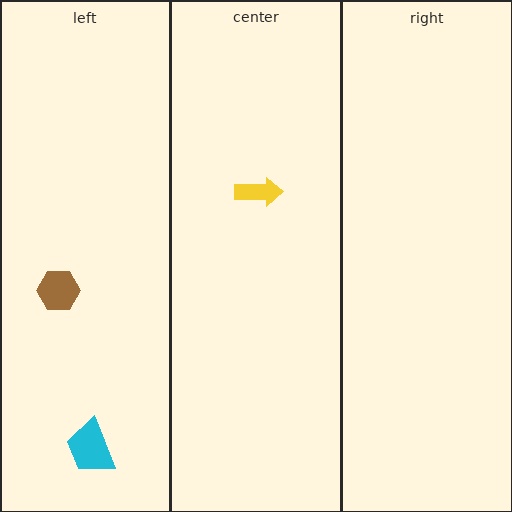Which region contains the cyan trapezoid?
The left region.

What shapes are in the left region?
The cyan trapezoid, the brown hexagon.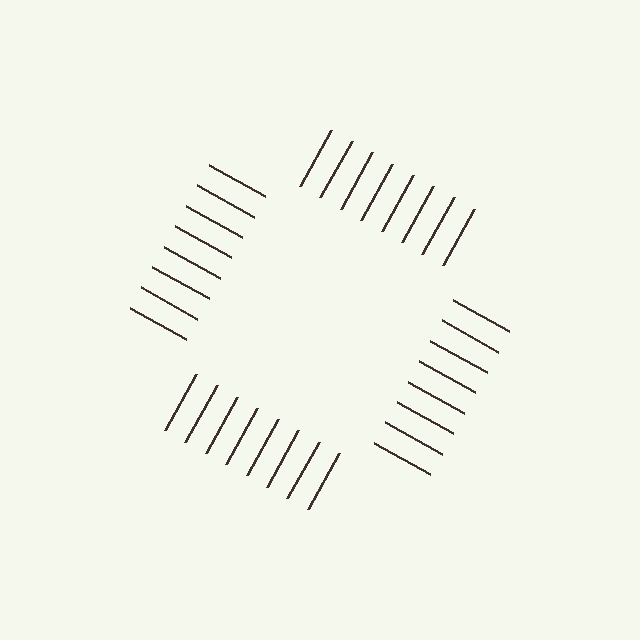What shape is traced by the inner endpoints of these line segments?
An illusory square — the line segments terminate on its edges but no continuous stroke is drawn.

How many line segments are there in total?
32 — 8 along each of the 4 edges.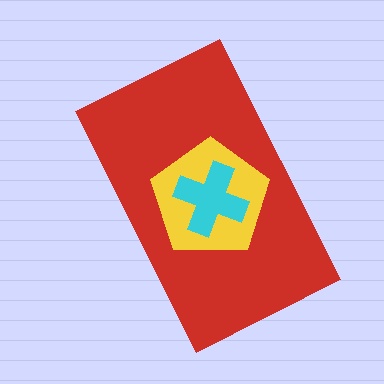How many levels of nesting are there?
3.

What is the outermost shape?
The red rectangle.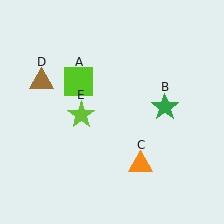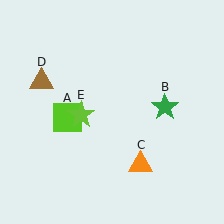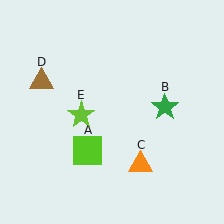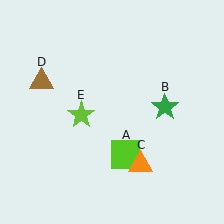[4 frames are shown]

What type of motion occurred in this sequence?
The lime square (object A) rotated counterclockwise around the center of the scene.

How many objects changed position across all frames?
1 object changed position: lime square (object A).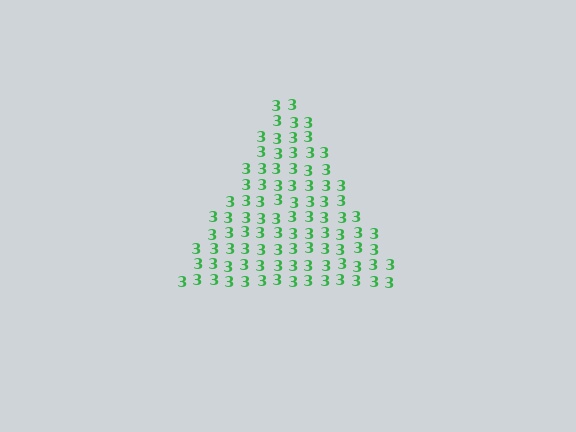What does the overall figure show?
The overall figure shows a triangle.